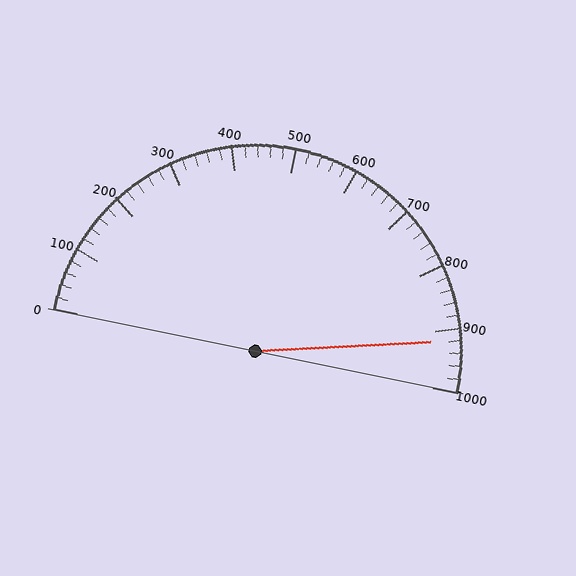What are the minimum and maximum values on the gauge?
The gauge ranges from 0 to 1000.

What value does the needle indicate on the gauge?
The needle indicates approximately 920.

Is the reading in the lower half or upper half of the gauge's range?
The reading is in the upper half of the range (0 to 1000).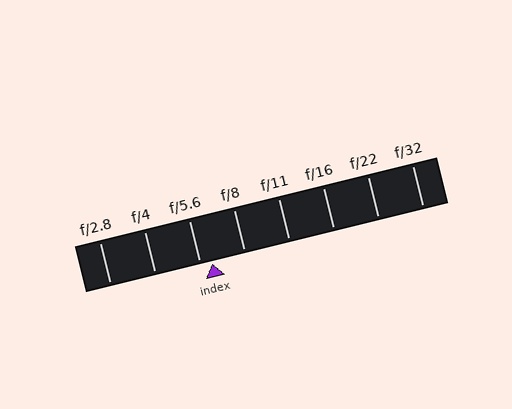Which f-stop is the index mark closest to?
The index mark is closest to f/5.6.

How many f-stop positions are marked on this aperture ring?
There are 8 f-stop positions marked.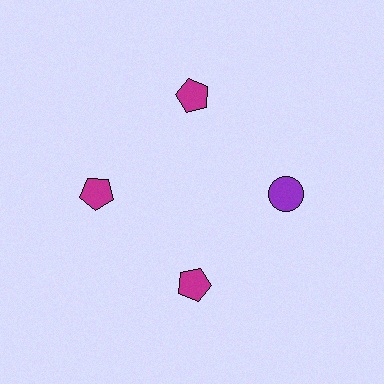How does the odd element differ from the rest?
It differs in both color (purple instead of magenta) and shape (circle instead of pentagon).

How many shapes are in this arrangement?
There are 4 shapes arranged in a ring pattern.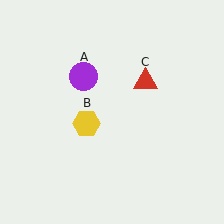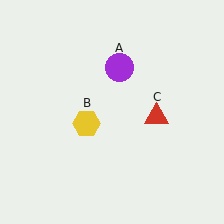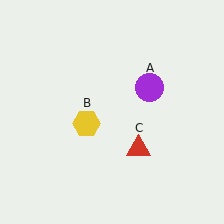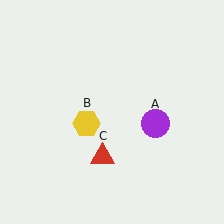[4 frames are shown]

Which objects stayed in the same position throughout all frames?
Yellow hexagon (object B) remained stationary.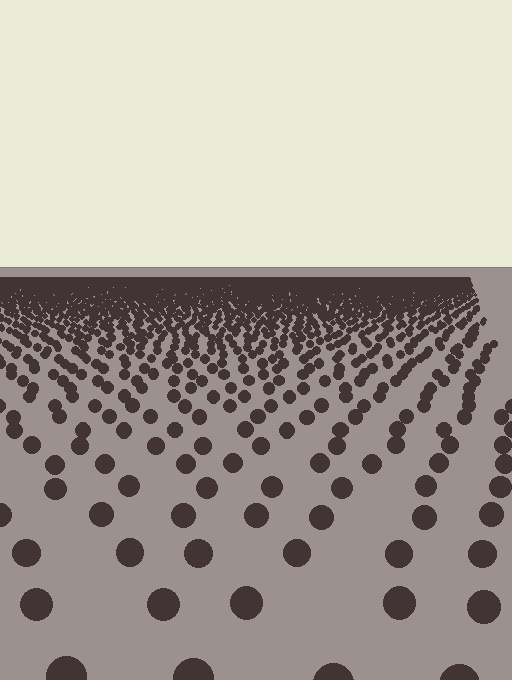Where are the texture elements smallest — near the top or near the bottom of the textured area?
Near the top.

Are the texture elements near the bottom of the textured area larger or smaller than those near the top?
Larger. Near the bottom, elements are closer to the viewer and appear at a bigger on-screen size.